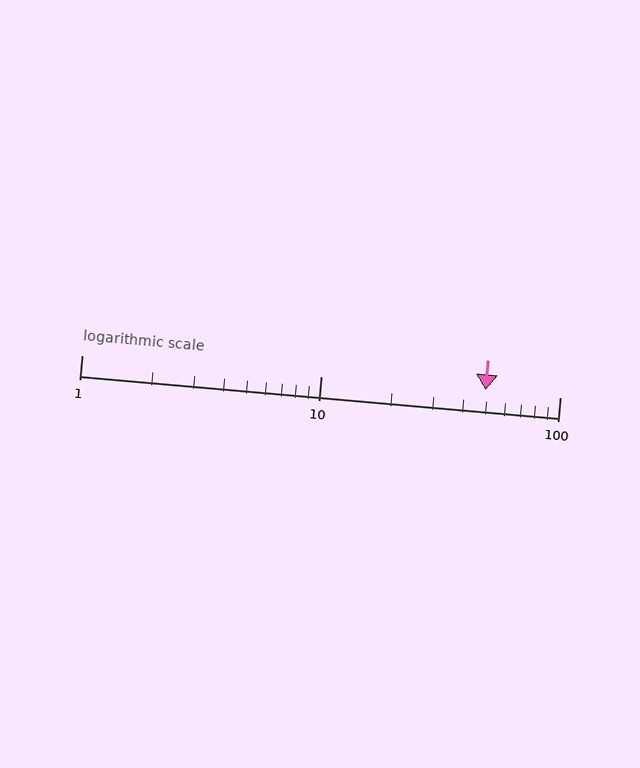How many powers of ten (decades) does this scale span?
The scale spans 2 decades, from 1 to 100.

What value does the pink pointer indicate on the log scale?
The pointer indicates approximately 49.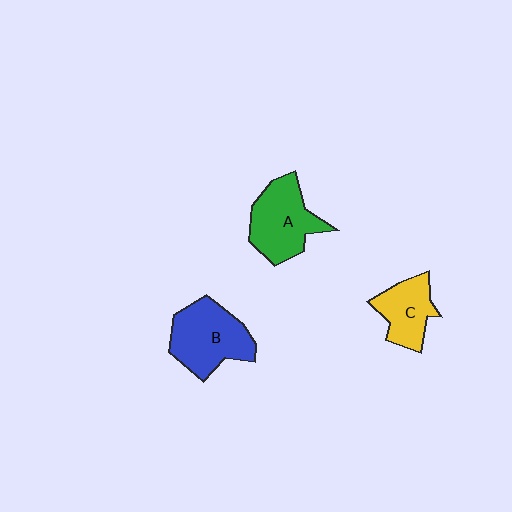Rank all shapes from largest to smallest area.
From largest to smallest: B (blue), A (green), C (yellow).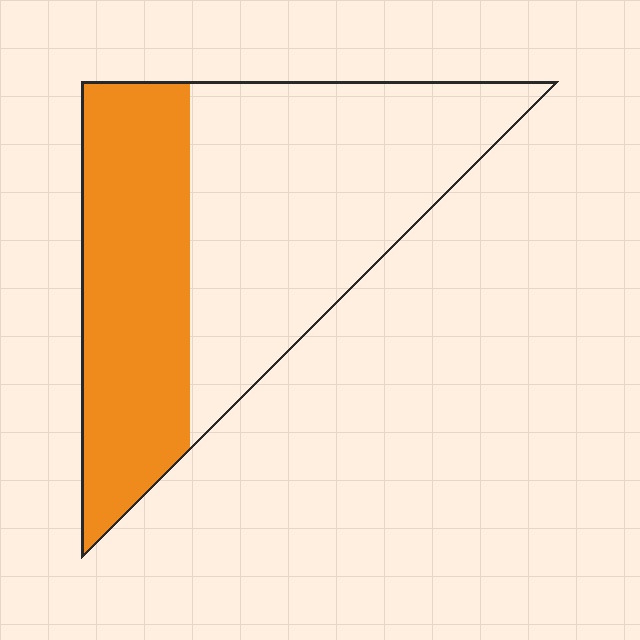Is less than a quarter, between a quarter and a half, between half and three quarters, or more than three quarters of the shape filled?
Between a quarter and a half.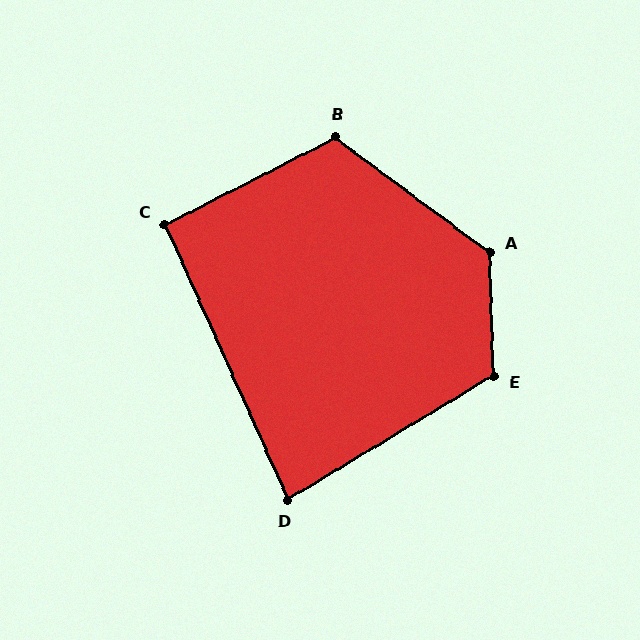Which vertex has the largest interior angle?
A, at approximately 128 degrees.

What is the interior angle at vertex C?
Approximately 93 degrees (approximately right).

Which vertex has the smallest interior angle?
D, at approximately 83 degrees.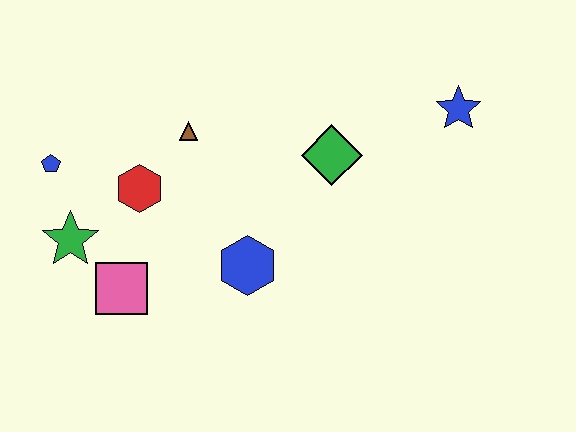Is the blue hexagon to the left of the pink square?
No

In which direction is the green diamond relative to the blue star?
The green diamond is to the left of the blue star.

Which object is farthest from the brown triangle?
The blue star is farthest from the brown triangle.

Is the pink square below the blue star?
Yes